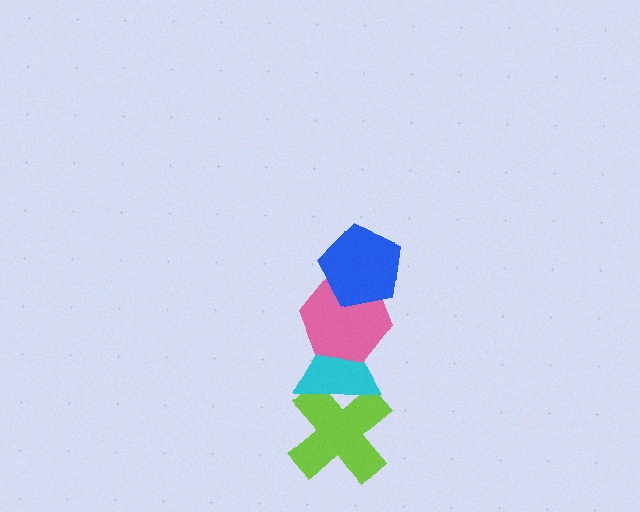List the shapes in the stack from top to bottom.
From top to bottom: the blue pentagon, the pink hexagon, the cyan triangle, the lime cross.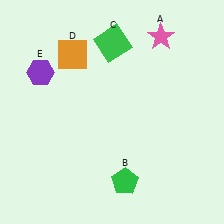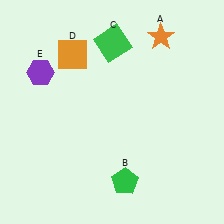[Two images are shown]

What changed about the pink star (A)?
In Image 1, A is pink. In Image 2, it changed to orange.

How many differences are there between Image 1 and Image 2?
There is 1 difference between the two images.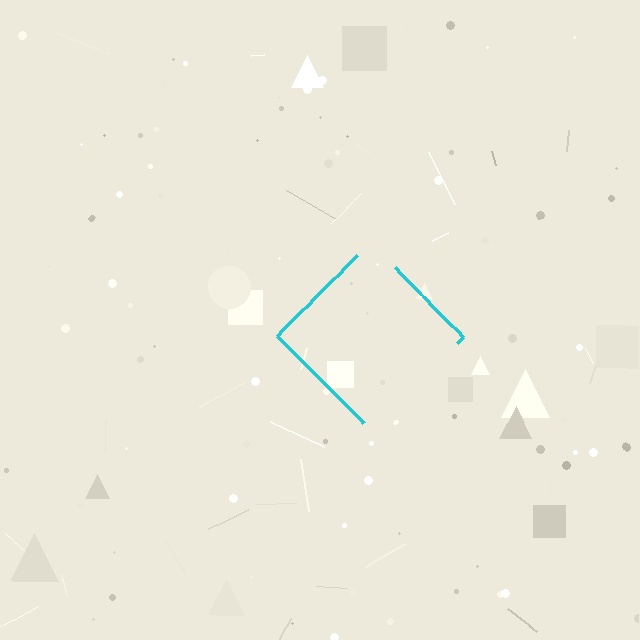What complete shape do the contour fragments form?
The contour fragments form a diamond.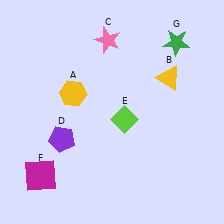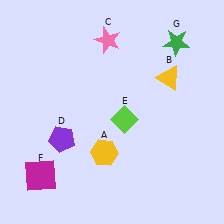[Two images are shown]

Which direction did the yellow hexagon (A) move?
The yellow hexagon (A) moved down.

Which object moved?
The yellow hexagon (A) moved down.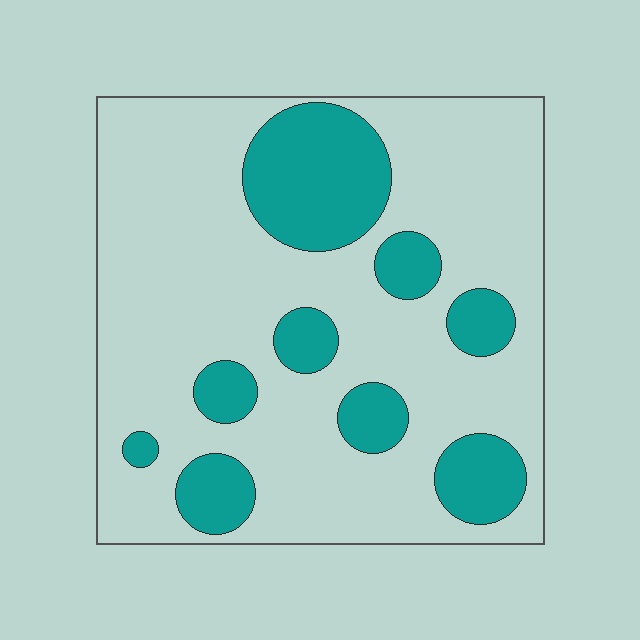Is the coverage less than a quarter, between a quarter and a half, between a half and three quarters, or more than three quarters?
Less than a quarter.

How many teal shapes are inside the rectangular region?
9.